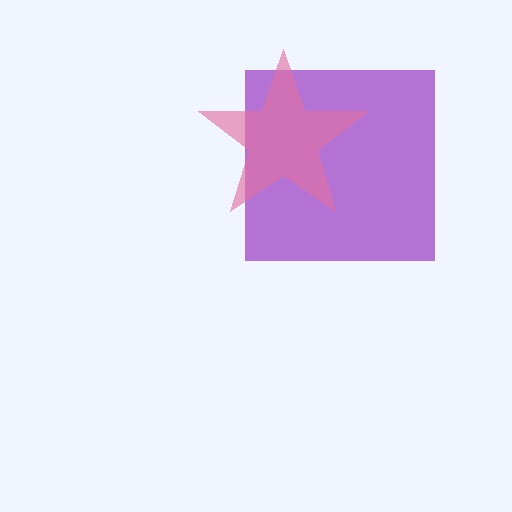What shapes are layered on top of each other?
The layered shapes are: a purple square, a pink star.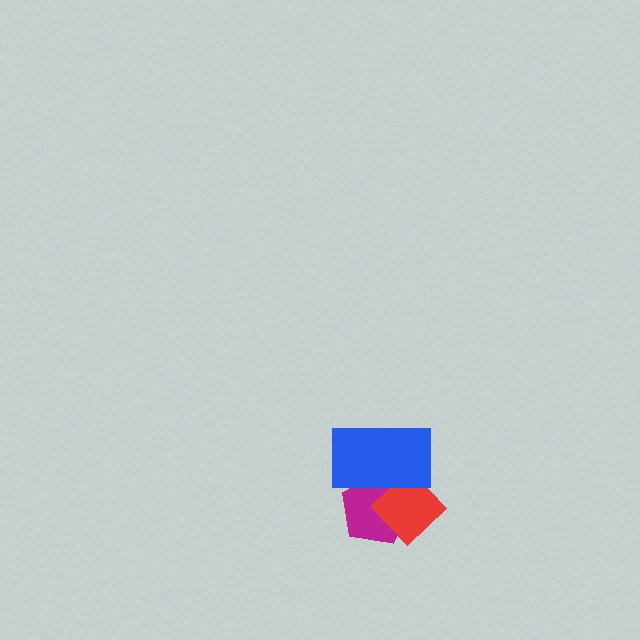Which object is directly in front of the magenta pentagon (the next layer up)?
The red diamond is directly in front of the magenta pentagon.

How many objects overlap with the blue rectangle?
2 objects overlap with the blue rectangle.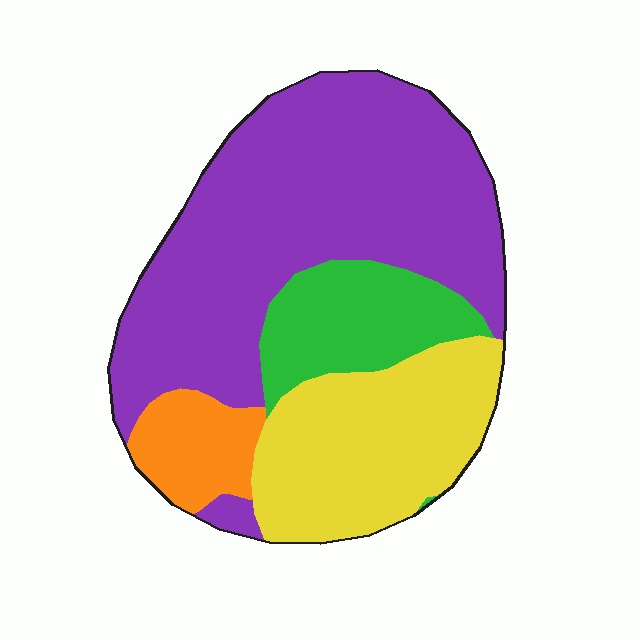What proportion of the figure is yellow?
Yellow covers 25% of the figure.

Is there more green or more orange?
Green.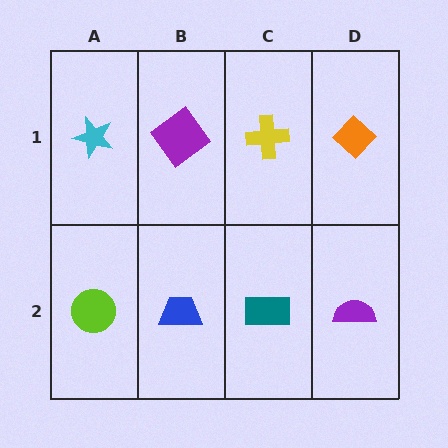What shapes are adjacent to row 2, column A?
A cyan star (row 1, column A), a blue trapezoid (row 2, column B).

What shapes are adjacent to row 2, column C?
A yellow cross (row 1, column C), a blue trapezoid (row 2, column B), a purple semicircle (row 2, column D).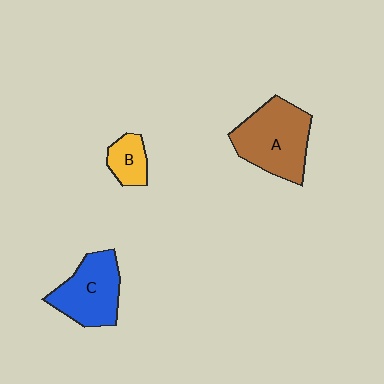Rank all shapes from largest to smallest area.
From largest to smallest: A (brown), C (blue), B (yellow).